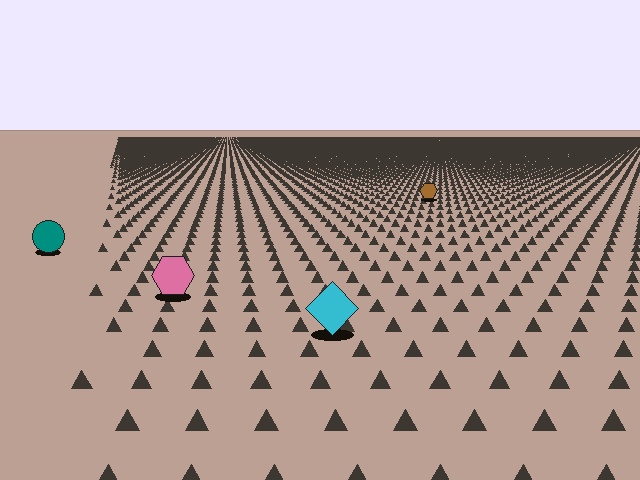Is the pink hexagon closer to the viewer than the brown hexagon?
Yes. The pink hexagon is closer — you can tell from the texture gradient: the ground texture is coarser near it.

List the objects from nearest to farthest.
From nearest to farthest: the cyan diamond, the pink hexagon, the teal circle, the brown hexagon.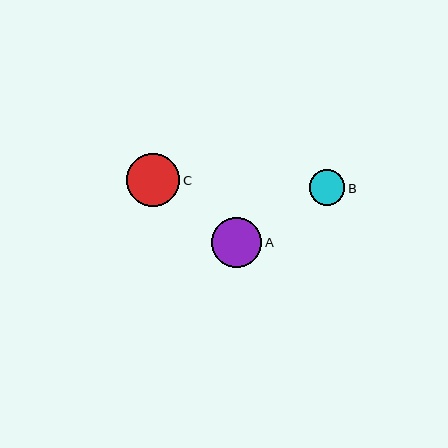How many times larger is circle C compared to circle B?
Circle C is approximately 1.5 times the size of circle B.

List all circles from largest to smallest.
From largest to smallest: C, A, B.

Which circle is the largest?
Circle C is the largest with a size of approximately 53 pixels.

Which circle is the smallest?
Circle B is the smallest with a size of approximately 36 pixels.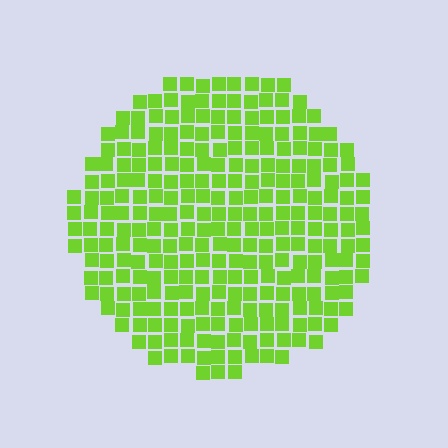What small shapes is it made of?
It is made of small squares.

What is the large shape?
The large shape is a circle.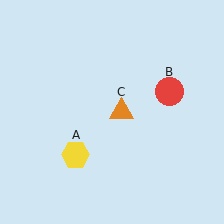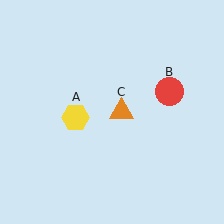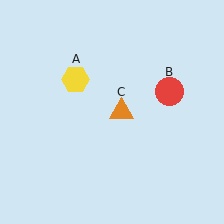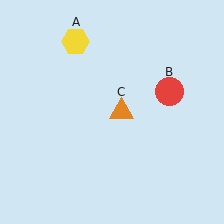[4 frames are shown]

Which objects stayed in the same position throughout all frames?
Red circle (object B) and orange triangle (object C) remained stationary.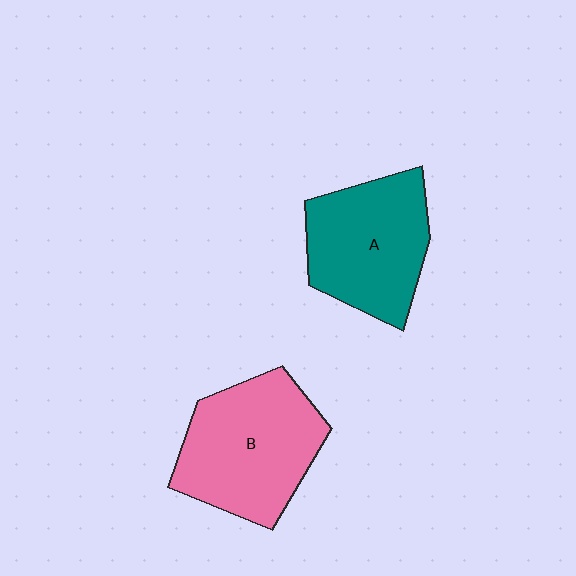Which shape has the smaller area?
Shape A (teal).